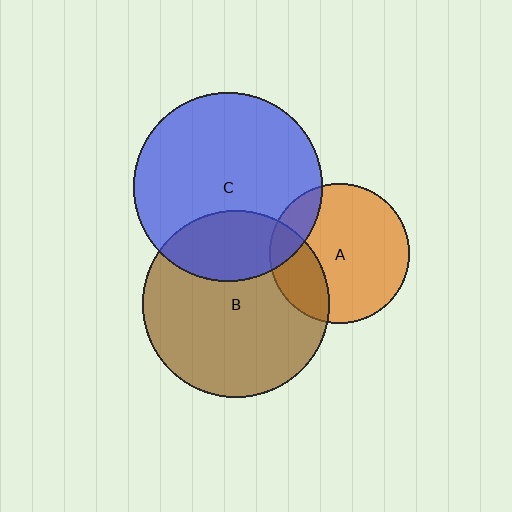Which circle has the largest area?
Circle C (blue).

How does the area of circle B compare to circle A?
Approximately 1.8 times.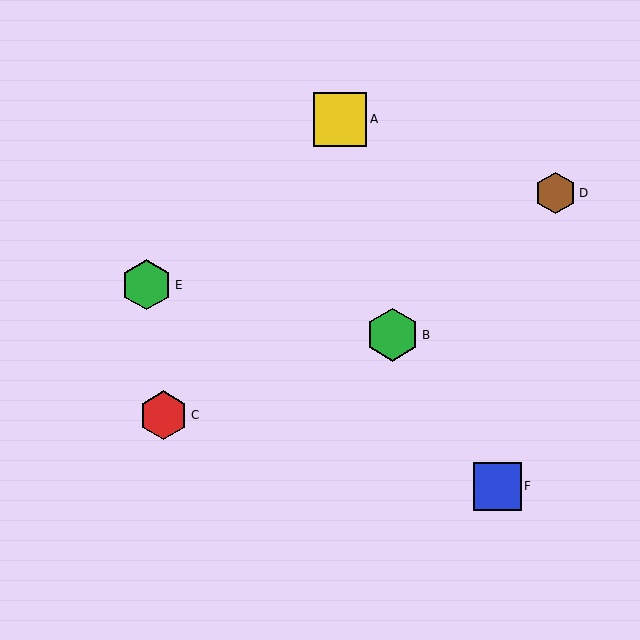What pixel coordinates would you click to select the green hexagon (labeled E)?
Click at (147, 285) to select the green hexagon E.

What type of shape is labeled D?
Shape D is a brown hexagon.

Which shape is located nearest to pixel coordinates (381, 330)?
The green hexagon (labeled B) at (393, 335) is nearest to that location.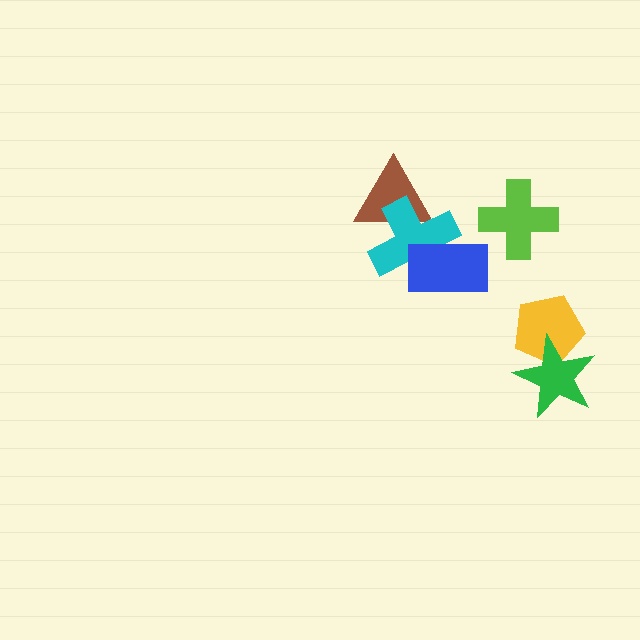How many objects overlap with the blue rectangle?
1 object overlaps with the blue rectangle.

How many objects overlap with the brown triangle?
1 object overlaps with the brown triangle.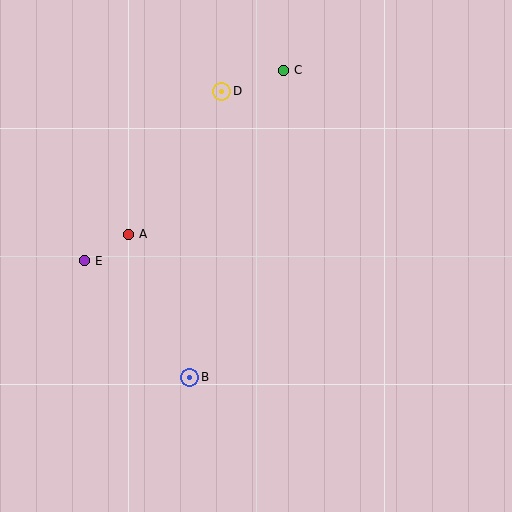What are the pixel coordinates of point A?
Point A is at (128, 234).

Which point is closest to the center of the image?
Point A at (128, 234) is closest to the center.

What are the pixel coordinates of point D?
Point D is at (222, 91).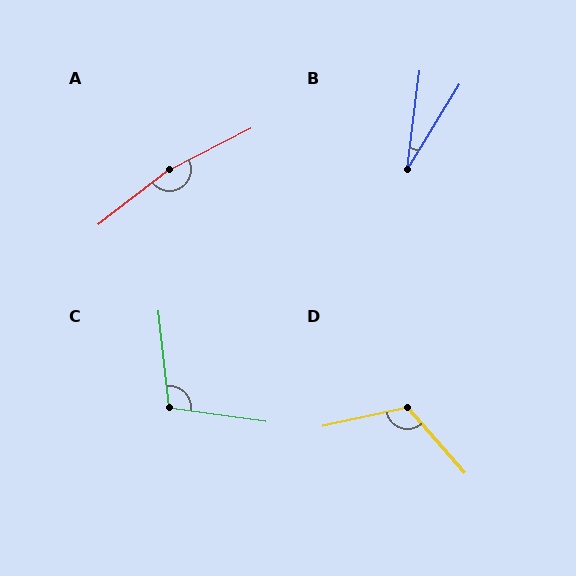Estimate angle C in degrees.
Approximately 104 degrees.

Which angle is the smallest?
B, at approximately 24 degrees.